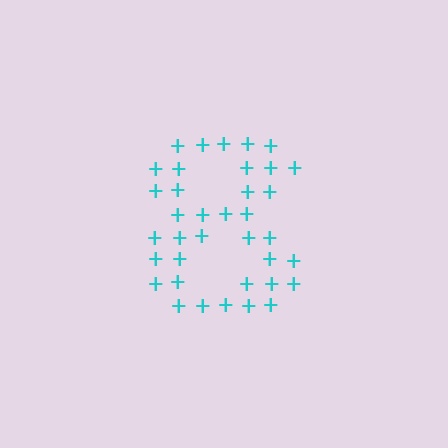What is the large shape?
The large shape is the digit 8.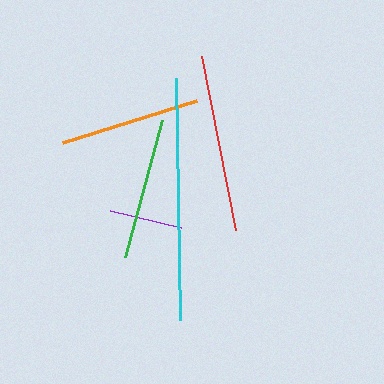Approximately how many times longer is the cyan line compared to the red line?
The cyan line is approximately 1.4 times the length of the red line.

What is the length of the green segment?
The green segment is approximately 142 pixels long.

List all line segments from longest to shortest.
From longest to shortest: cyan, red, green, orange, purple.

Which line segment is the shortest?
The purple line is the shortest at approximately 73 pixels.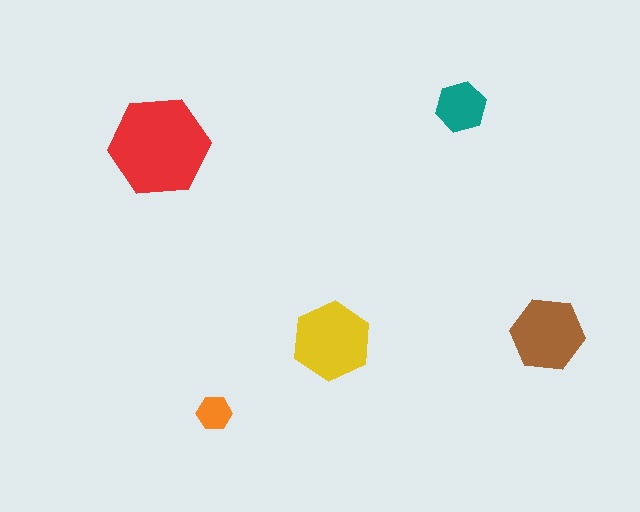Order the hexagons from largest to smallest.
the red one, the yellow one, the brown one, the teal one, the orange one.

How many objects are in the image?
There are 5 objects in the image.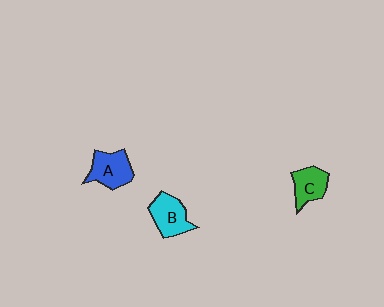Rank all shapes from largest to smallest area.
From largest to smallest: A (blue), B (cyan), C (green).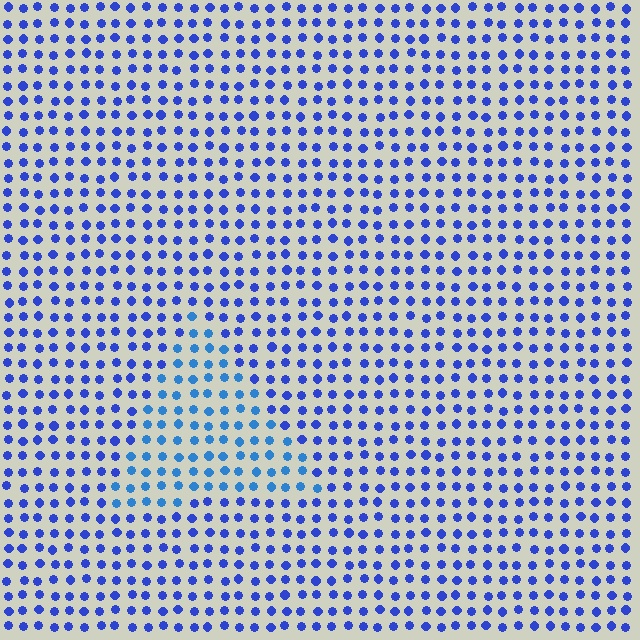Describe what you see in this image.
The image is filled with small blue elements in a uniform arrangement. A triangle-shaped region is visible where the elements are tinted to a slightly different hue, forming a subtle color boundary.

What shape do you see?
I see a triangle.